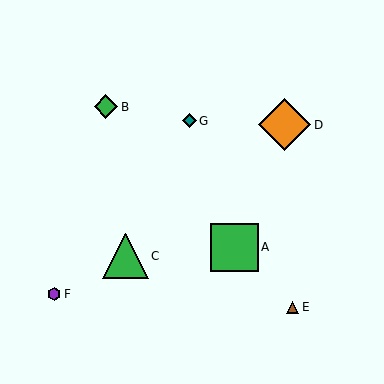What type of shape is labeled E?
Shape E is a brown triangle.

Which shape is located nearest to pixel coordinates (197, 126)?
The teal diamond (labeled G) at (189, 121) is nearest to that location.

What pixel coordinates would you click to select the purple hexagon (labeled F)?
Click at (54, 294) to select the purple hexagon F.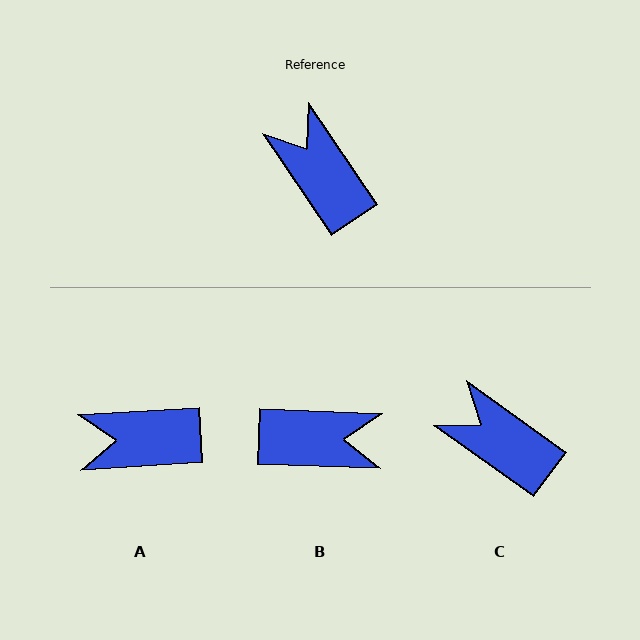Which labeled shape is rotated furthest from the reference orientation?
B, about 126 degrees away.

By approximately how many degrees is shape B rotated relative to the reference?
Approximately 126 degrees clockwise.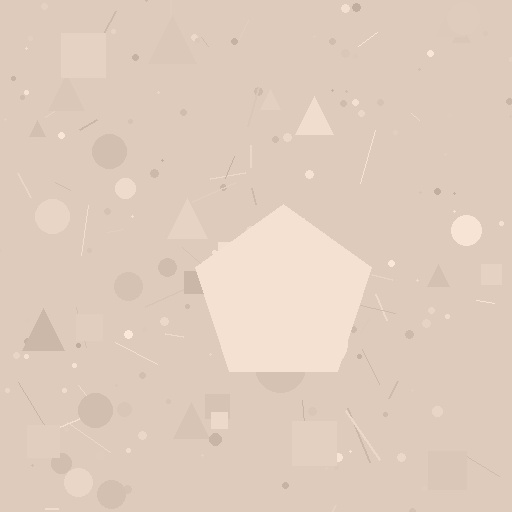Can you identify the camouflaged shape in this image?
The camouflaged shape is a pentagon.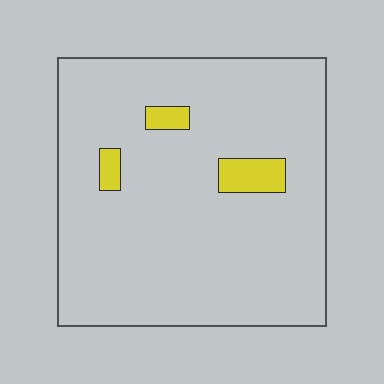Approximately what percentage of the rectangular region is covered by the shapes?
Approximately 5%.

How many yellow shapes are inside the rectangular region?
3.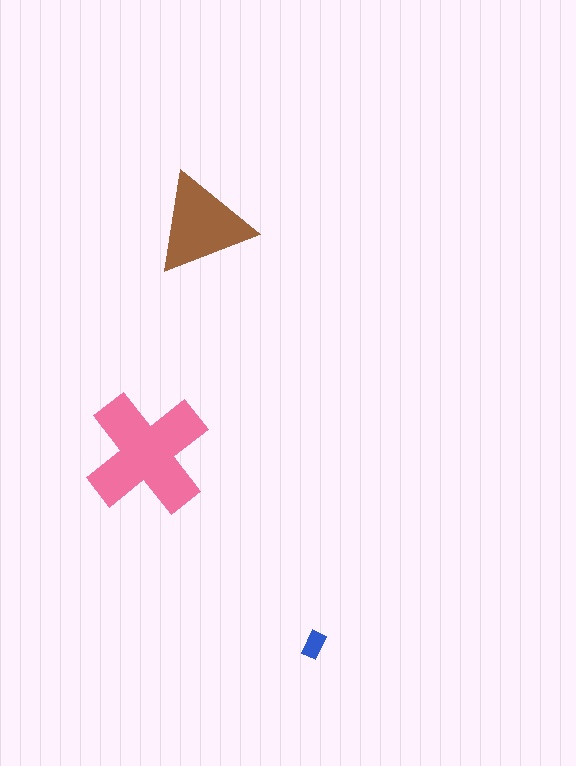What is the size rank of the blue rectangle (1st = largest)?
3rd.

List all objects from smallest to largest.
The blue rectangle, the brown triangle, the pink cross.